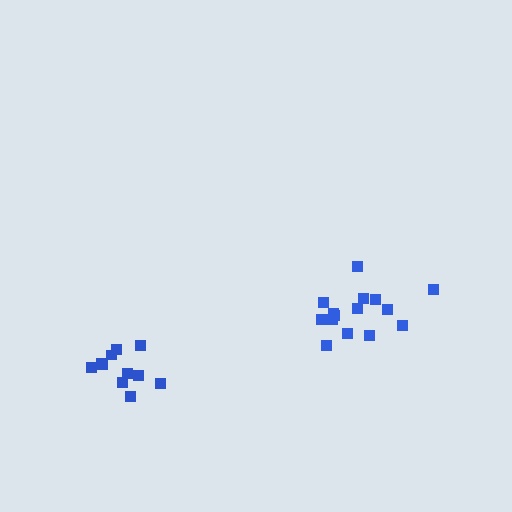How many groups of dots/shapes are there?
There are 2 groups.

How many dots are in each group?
Group 1: 15 dots, Group 2: 11 dots (26 total).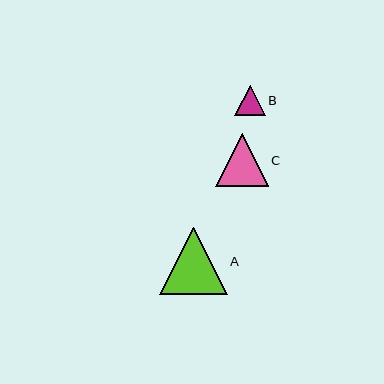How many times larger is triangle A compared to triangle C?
Triangle A is approximately 1.3 times the size of triangle C.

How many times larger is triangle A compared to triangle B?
Triangle A is approximately 2.2 times the size of triangle B.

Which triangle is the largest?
Triangle A is the largest with a size of approximately 67 pixels.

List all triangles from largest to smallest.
From largest to smallest: A, C, B.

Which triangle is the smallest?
Triangle B is the smallest with a size of approximately 30 pixels.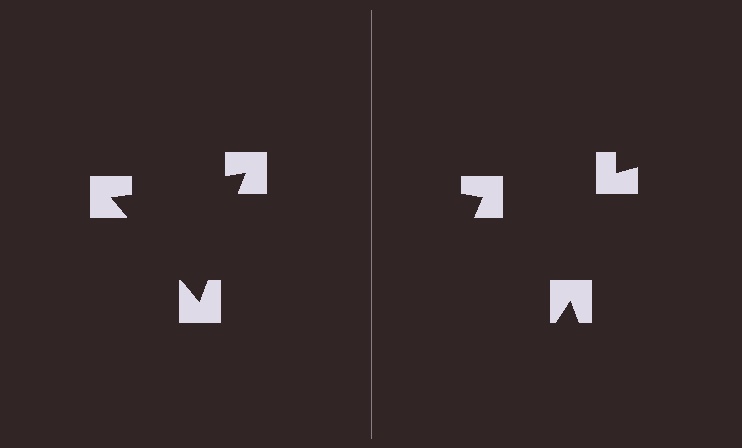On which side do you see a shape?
An illusory triangle appears on the left side. On the right side the wedge cuts are rotated, so no coherent shape forms.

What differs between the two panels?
The notched squares are positioned identically on both sides; only the wedge orientations differ. On the left they align to a triangle; on the right they are misaligned.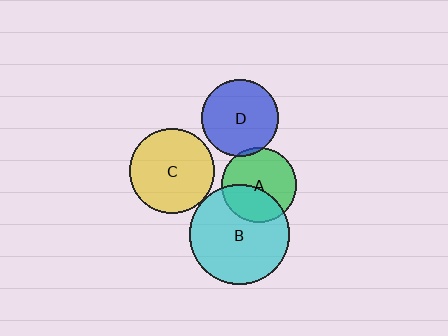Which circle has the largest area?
Circle B (cyan).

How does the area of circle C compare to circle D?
Approximately 1.2 times.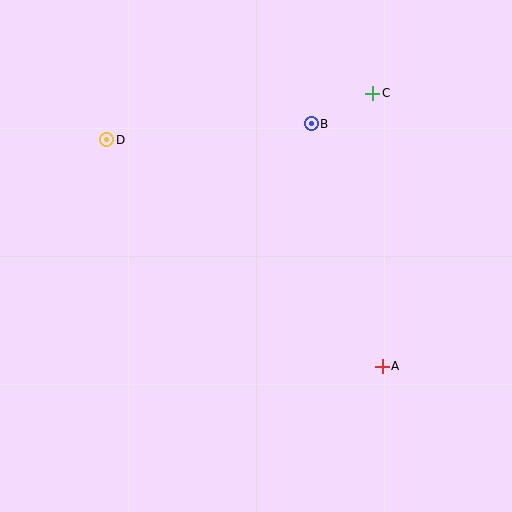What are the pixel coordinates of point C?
Point C is at (373, 93).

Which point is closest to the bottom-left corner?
Point D is closest to the bottom-left corner.